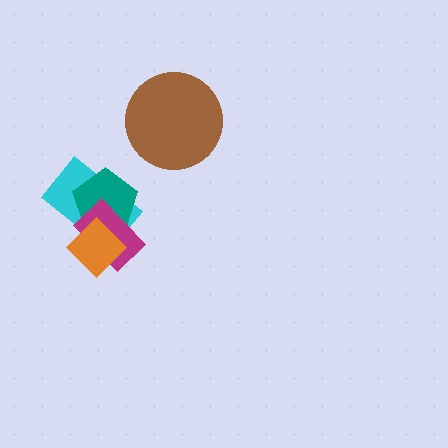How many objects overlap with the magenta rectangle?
3 objects overlap with the magenta rectangle.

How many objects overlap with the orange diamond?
3 objects overlap with the orange diamond.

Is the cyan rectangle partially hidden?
Yes, it is partially covered by another shape.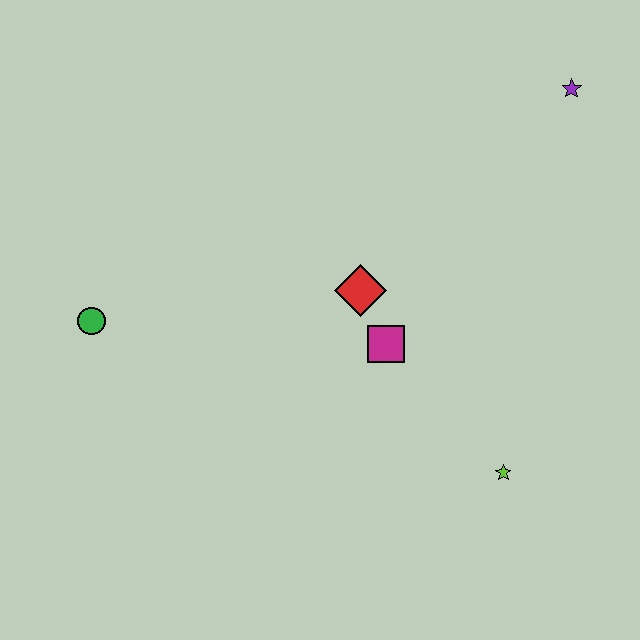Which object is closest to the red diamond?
The magenta square is closest to the red diamond.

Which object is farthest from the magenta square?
The purple star is farthest from the magenta square.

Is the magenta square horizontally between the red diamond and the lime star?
Yes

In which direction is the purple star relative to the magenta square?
The purple star is above the magenta square.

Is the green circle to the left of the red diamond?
Yes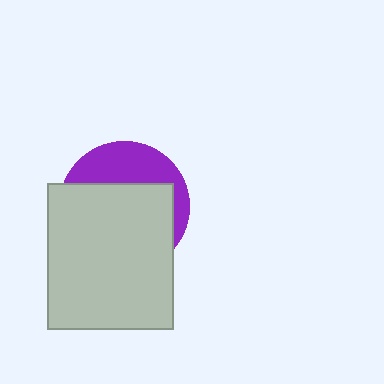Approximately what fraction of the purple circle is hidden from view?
Roughly 66% of the purple circle is hidden behind the light gray rectangle.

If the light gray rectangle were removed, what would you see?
You would see the complete purple circle.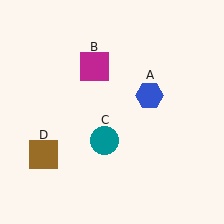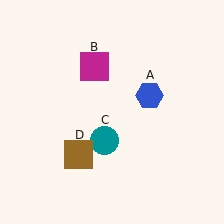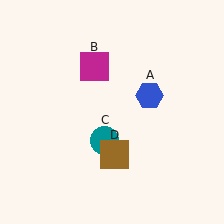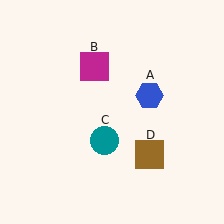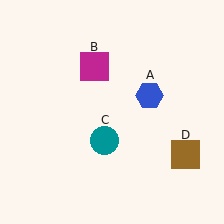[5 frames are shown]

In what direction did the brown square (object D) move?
The brown square (object D) moved right.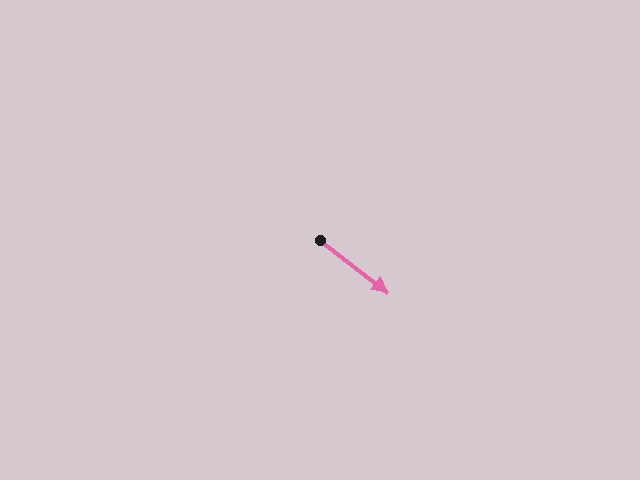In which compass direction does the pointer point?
Southeast.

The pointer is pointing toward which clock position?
Roughly 4 o'clock.